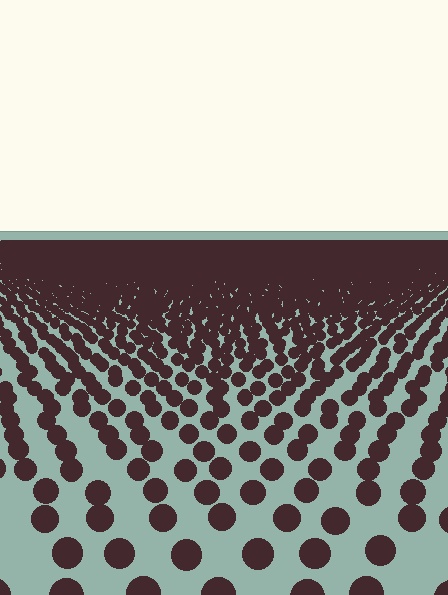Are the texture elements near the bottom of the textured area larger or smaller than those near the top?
Larger. Near the bottom, elements are closer to the viewer and appear at a bigger on-screen size.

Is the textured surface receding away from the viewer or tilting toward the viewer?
The surface is receding away from the viewer. Texture elements get smaller and denser toward the top.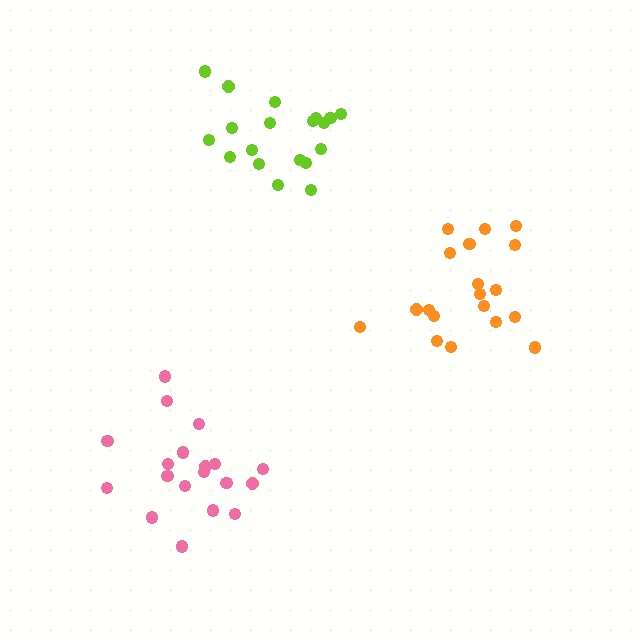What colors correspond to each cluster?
The clusters are colored: lime, orange, pink.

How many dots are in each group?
Group 1: 19 dots, Group 2: 19 dots, Group 3: 19 dots (57 total).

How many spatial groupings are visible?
There are 3 spatial groupings.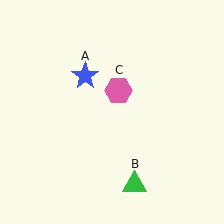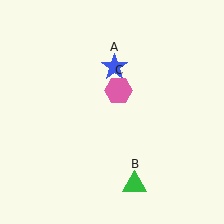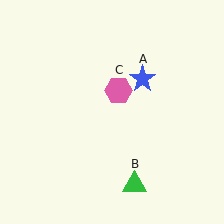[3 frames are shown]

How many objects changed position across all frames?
1 object changed position: blue star (object A).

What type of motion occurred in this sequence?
The blue star (object A) rotated clockwise around the center of the scene.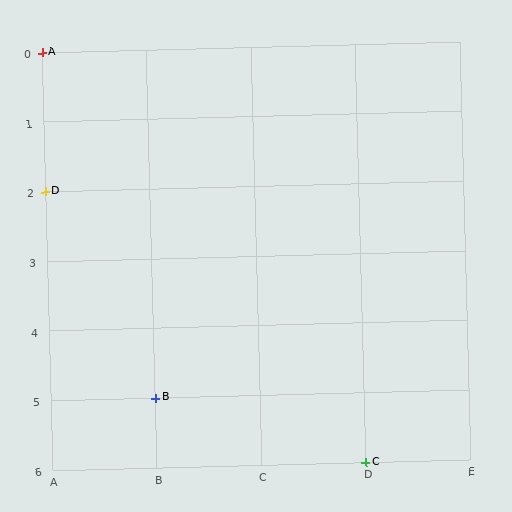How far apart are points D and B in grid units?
Points D and B are 1 column and 3 rows apart (about 3.2 grid units diagonally).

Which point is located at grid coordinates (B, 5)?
Point B is at (B, 5).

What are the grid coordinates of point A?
Point A is at grid coordinates (A, 0).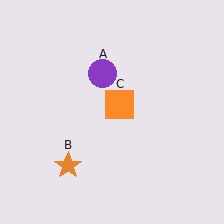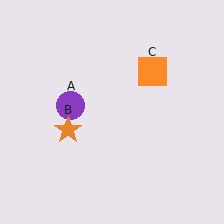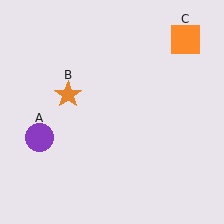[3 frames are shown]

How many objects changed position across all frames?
3 objects changed position: purple circle (object A), orange star (object B), orange square (object C).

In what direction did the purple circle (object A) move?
The purple circle (object A) moved down and to the left.